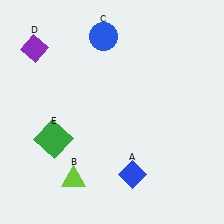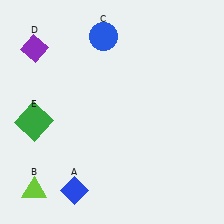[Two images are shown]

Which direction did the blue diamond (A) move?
The blue diamond (A) moved left.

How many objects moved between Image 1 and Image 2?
3 objects moved between the two images.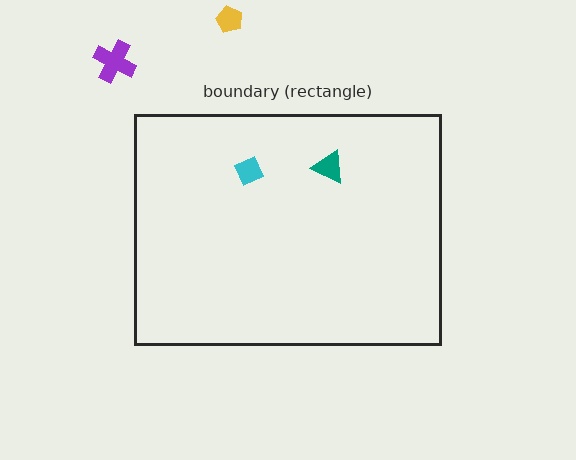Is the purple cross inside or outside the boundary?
Outside.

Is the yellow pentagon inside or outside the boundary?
Outside.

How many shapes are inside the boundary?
2 inside, 2 outside.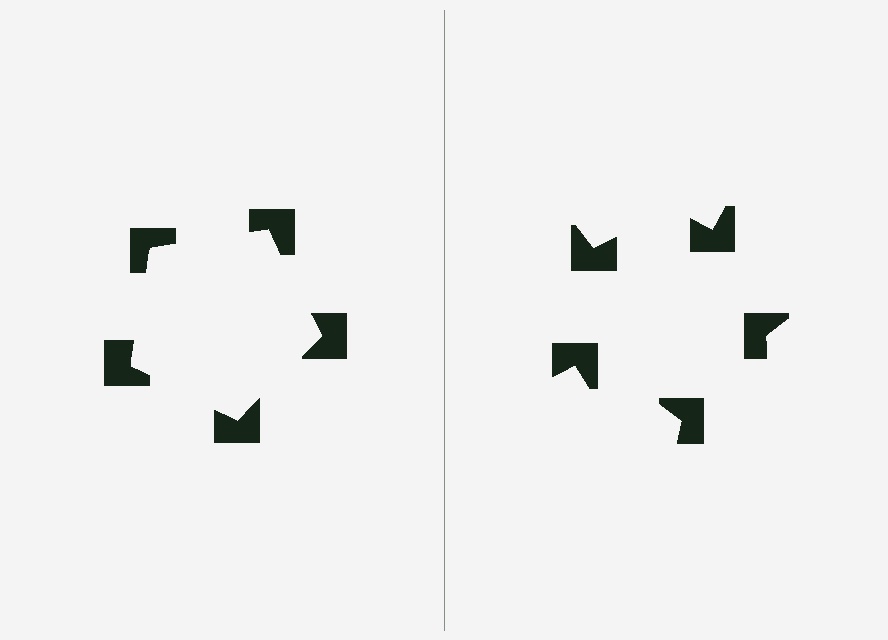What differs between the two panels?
The notched squares are positioned identically on both sides; only the wedge orientations differ. On the left they align to a pentagon; on the right they are misaligned.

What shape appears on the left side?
An illusory pentagon.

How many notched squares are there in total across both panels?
10 — 5 on each side.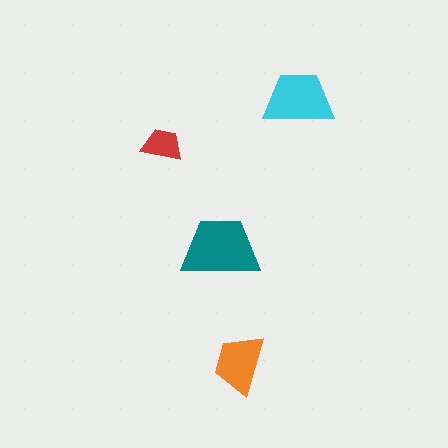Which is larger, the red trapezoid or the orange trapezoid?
The orange one.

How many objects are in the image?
There are 4 objects in the image.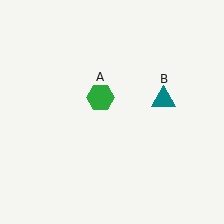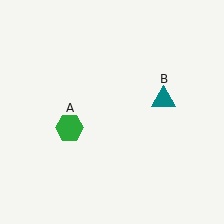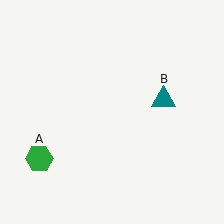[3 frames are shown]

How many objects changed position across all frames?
1 object changed position: green hexagon (object A).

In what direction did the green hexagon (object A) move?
The green hexagon (object A) moved down and to the left.